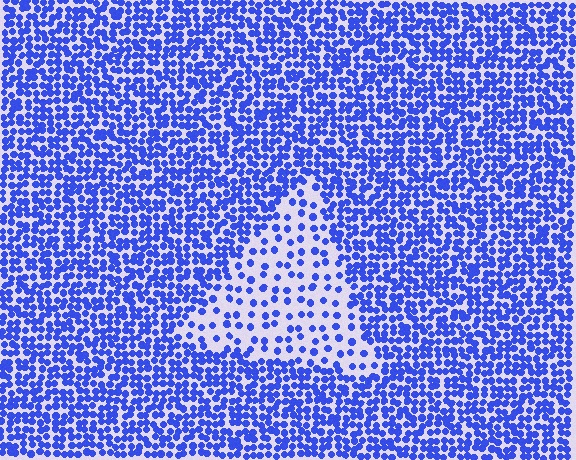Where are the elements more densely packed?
The elements are more densely packed outside the triangle boundary.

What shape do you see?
I see a triangle.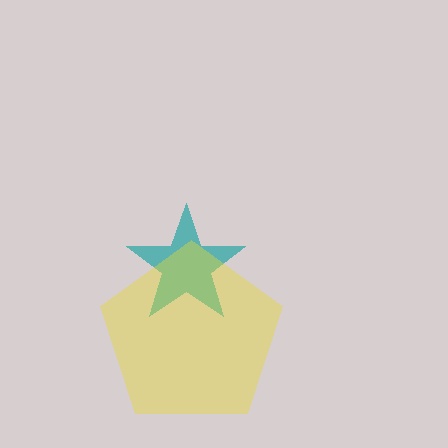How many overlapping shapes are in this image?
There are 2 overlapping shapes in the image.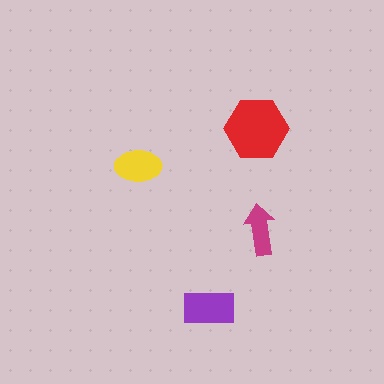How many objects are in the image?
There are 4 objects in the image.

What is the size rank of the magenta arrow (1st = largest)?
4th.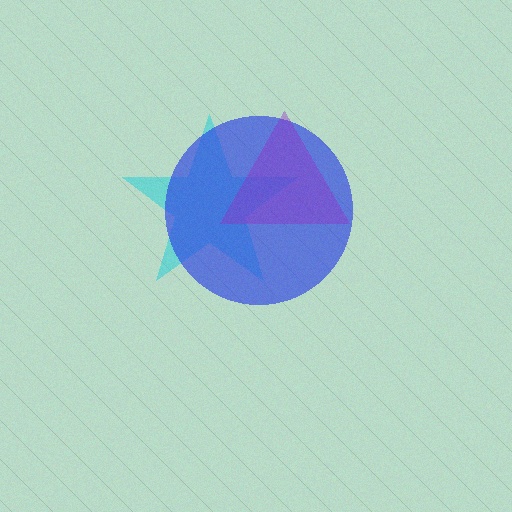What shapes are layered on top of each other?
The layered shapes are: a cyan star, a blue circle, a purple triangle.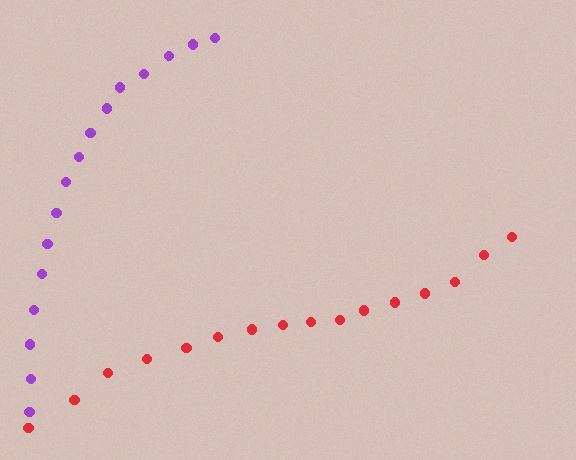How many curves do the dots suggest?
There are 2 distinct paths.